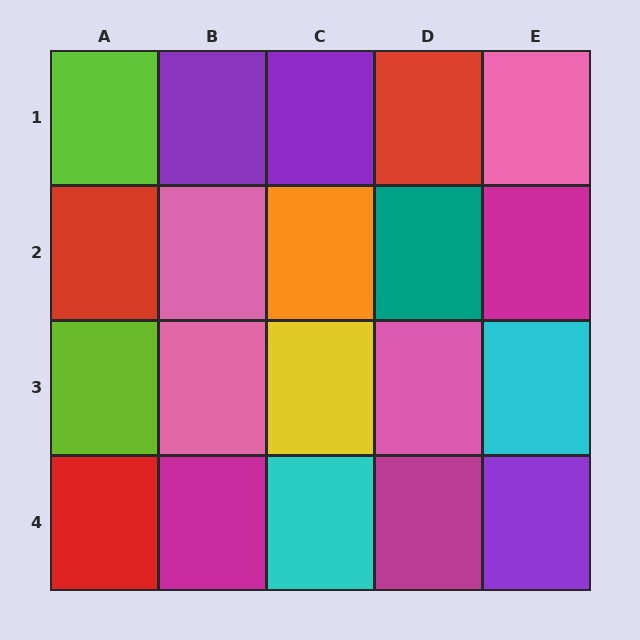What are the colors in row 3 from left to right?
Lime, pink, yellow, pink, cyan.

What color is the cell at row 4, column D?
Magenta.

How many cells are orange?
1 cell is orange.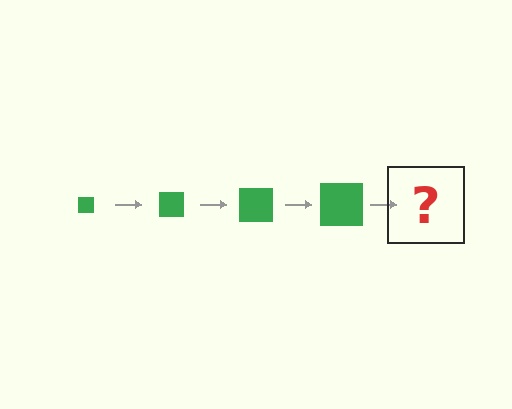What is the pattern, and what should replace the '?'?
The pattern is that the square gets progressively larger each step. The '?' should be a green square, larger than the previous one.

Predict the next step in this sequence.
The next step is a green square, larger than the previous one.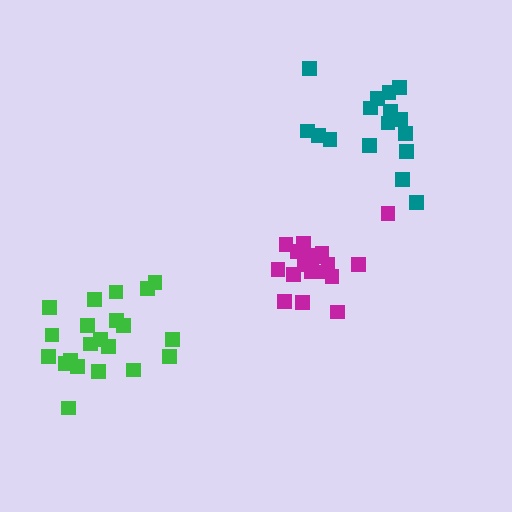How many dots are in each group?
Group 1: 16 dots, Group 2: 19 dots, Group 3: 21 dots (56 total).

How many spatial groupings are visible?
There are 3 spatial groupings.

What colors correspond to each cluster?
The clusters are colored: teal, magenta, green.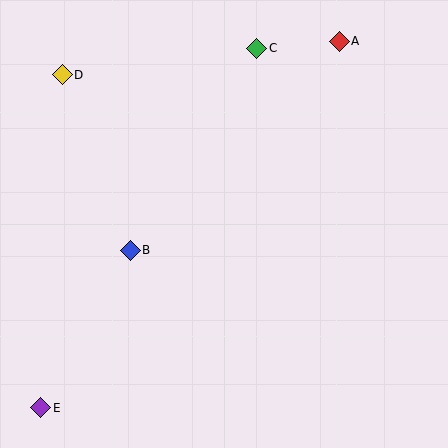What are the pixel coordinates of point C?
Point C is at (257, 48).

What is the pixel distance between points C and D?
The distance between C and D is 196 pixels.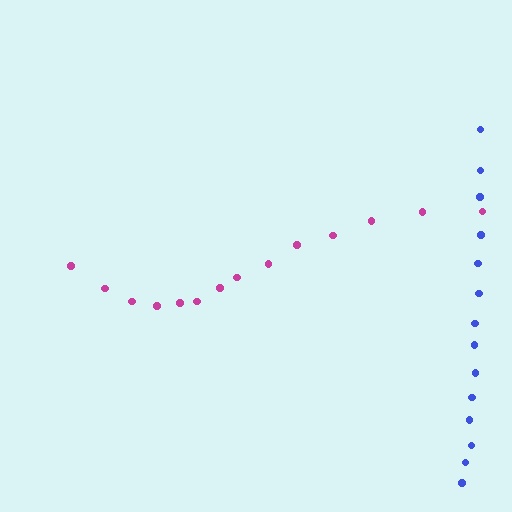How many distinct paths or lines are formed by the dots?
There are 2 distinct paths.